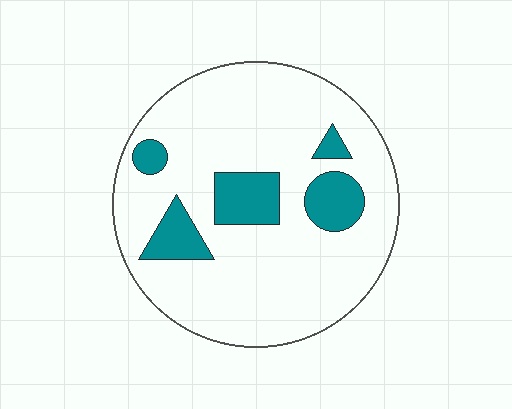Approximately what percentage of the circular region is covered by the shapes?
Approximately 15%.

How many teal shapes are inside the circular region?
5.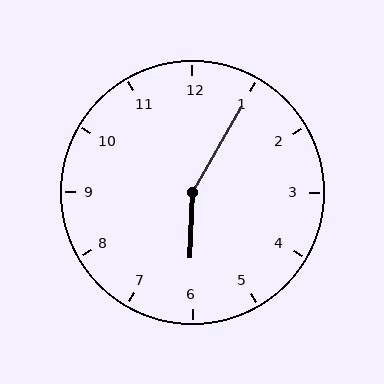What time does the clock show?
6:05.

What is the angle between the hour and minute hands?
Approximately 152 degrees.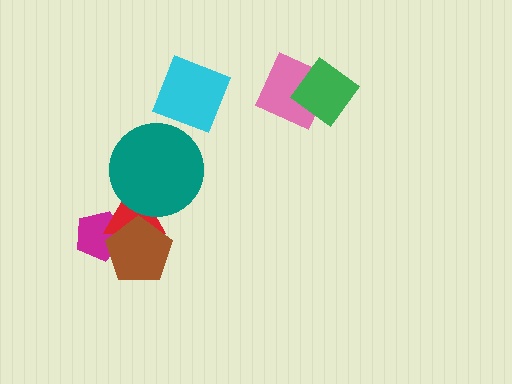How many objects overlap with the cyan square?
0 objects overlap with the cyan square.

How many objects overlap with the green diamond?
1 object overlaps with the green diamond.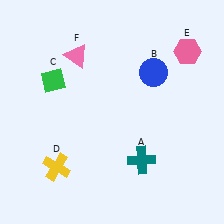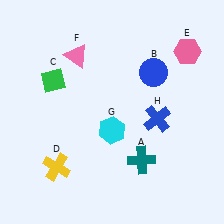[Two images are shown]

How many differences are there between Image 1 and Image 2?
There are 2 differences between the two images.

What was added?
A cyan hexagon (G), a blue cross (H) were added in Image 2.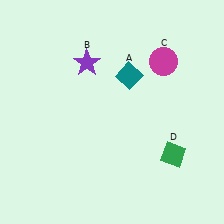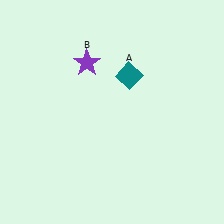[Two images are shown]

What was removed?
The green diamond (D), the magenta circle (C) were removed in Image 2.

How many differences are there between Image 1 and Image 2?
There are 2 differences between the two images.